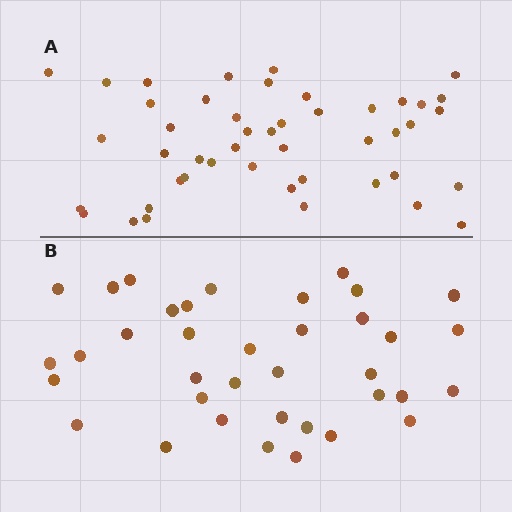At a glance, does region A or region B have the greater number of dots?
Region A (the top region) has more dots.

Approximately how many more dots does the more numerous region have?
Region A has roughly 8 or so more dots than region B.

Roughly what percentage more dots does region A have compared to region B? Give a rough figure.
About 25% more.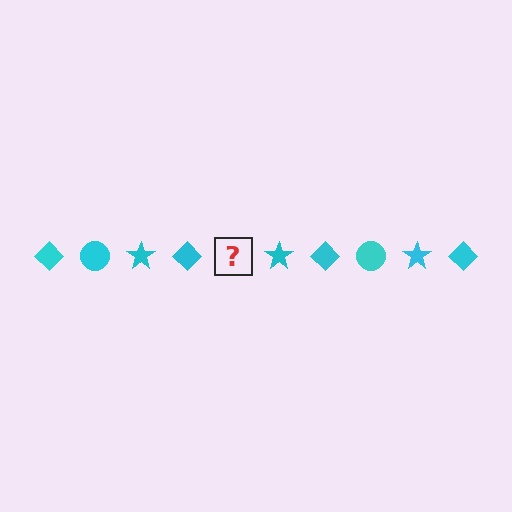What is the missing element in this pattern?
The missing element is a cyan circle.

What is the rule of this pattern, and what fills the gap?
The rule is that the pattern cycles through diamond, circle, star shapes in cyan. The gap should be filled with a cyan circle.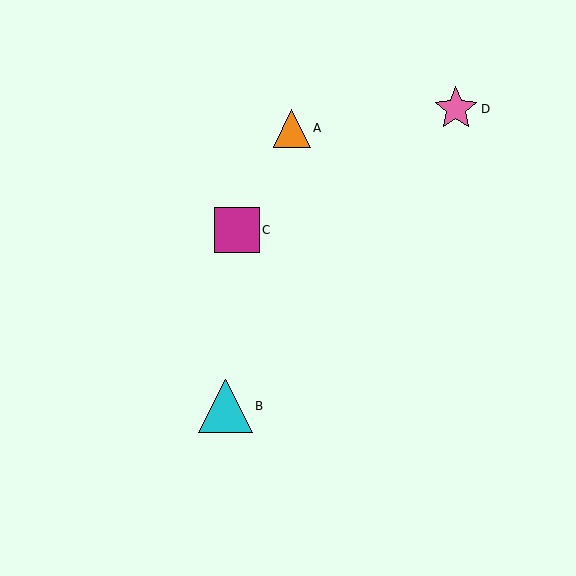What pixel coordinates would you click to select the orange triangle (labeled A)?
Click at (292, 128) to select the orange triangle A.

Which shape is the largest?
The cyan triangle (labeled B) is the largest.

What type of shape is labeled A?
Shape A is an orange triangle.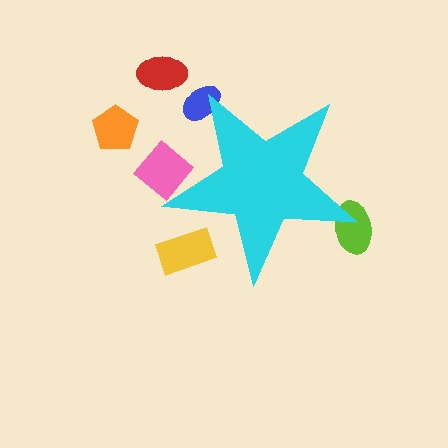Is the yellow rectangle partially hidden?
Yes, the yellow rectangle is partially hidden behind the cyan star.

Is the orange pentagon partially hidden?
No, the orange pentagon is fully visible.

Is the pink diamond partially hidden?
Yes, the pink diamond is partially hidden behind the cyan star.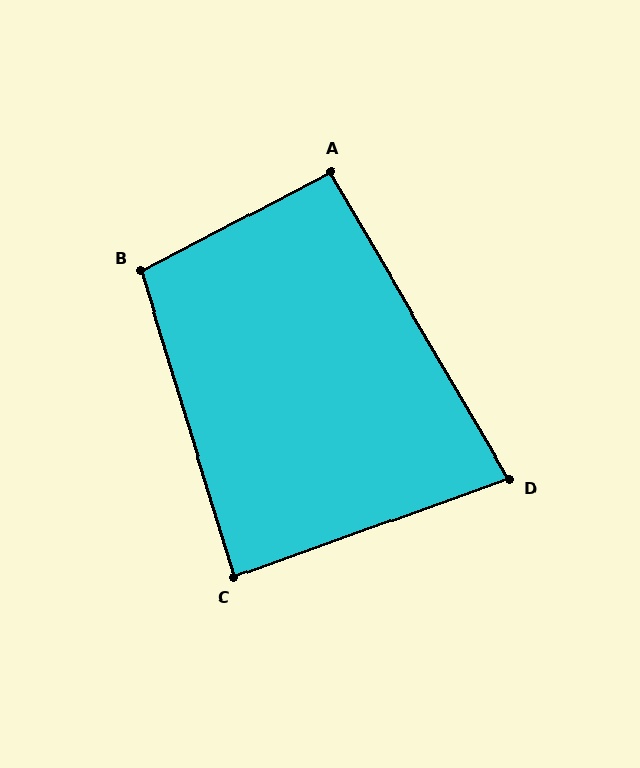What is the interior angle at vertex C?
Approximately 87 degrees (approximately right).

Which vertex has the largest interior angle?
B, at approximately 101 degrees.